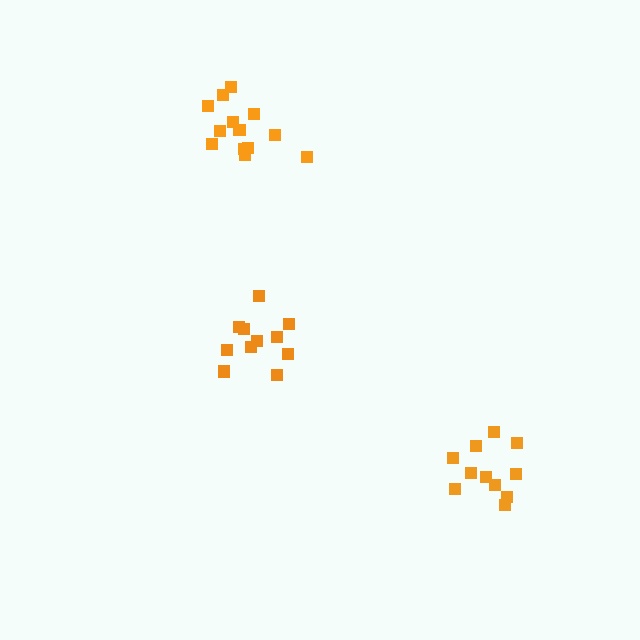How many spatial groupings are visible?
There are 3 spatial groupings.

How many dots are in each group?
Group 1: 11 dots, Group 2: 13 dots, Group 3: 11 dots (35 total).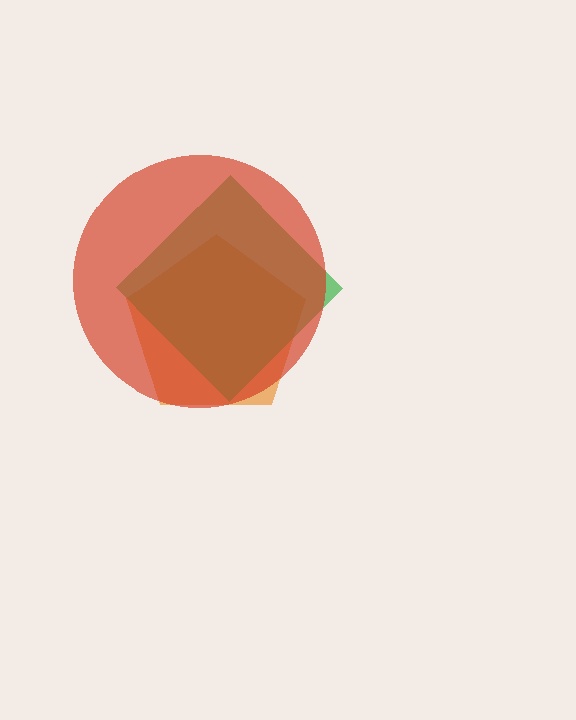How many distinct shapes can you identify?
There are 3 distinct shapes: an orange pentagon, a green diamond, a red circle.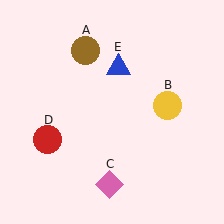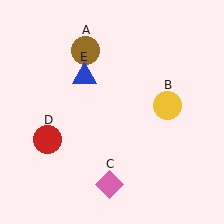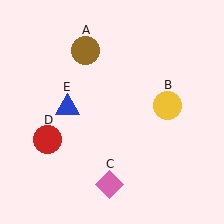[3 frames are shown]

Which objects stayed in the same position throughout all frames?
Brown circle (object A) and yellow circle (object B) and pink diamond (object C) and red circle (object D) remained stationary.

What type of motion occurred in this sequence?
The blue triangle (object E) rotated counterclockwise around the center of the scene.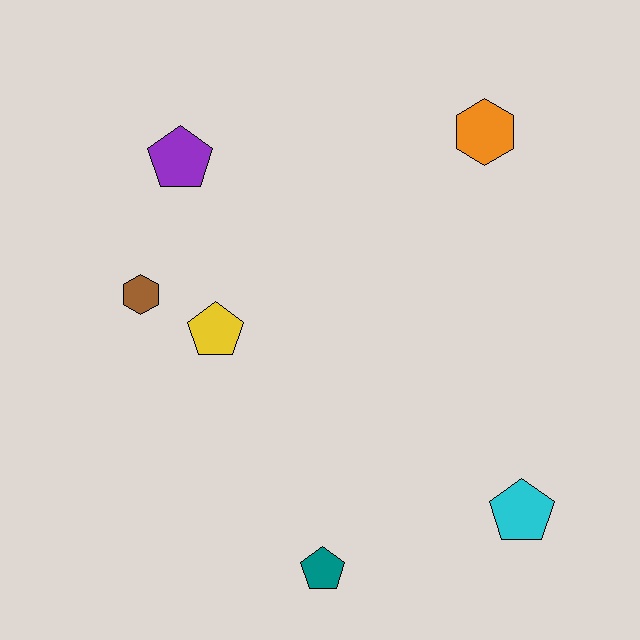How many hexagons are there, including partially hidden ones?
There are 2 hexagons.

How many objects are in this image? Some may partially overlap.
There are 6 objects.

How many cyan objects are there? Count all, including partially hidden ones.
There is 1 cyan object.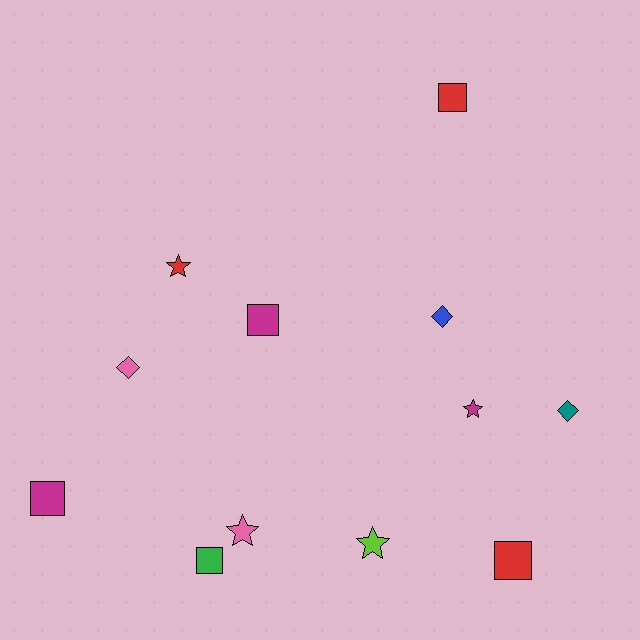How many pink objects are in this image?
There are 2 pink objects.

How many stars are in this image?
There are 4 stars.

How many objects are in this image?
There are 12 objects.